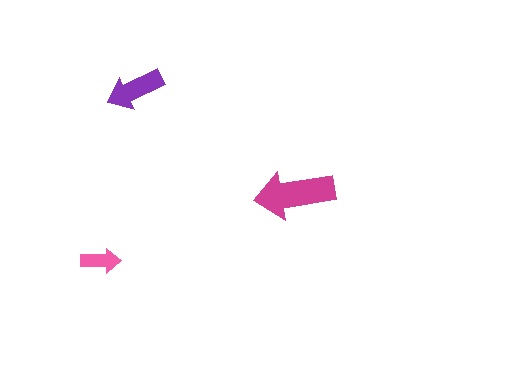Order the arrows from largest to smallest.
the magenta one, the purple one, the pink one.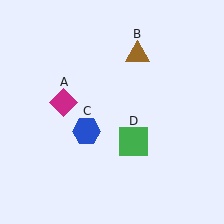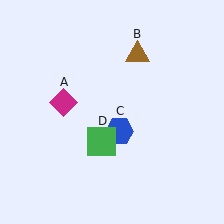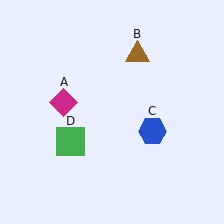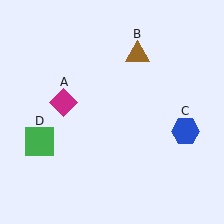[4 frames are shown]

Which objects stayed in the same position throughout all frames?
Magenta diamond (object A) and brown triangle (object B) remained stationary.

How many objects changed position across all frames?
2 objects changed position: blue hexagon (object C), green square (object D).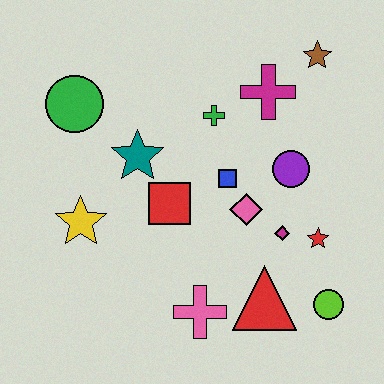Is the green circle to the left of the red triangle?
Yes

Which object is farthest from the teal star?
The lime circle is farthest from the teal star.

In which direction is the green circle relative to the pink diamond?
The green circle is to the left of the pink diamond.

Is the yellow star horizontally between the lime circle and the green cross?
No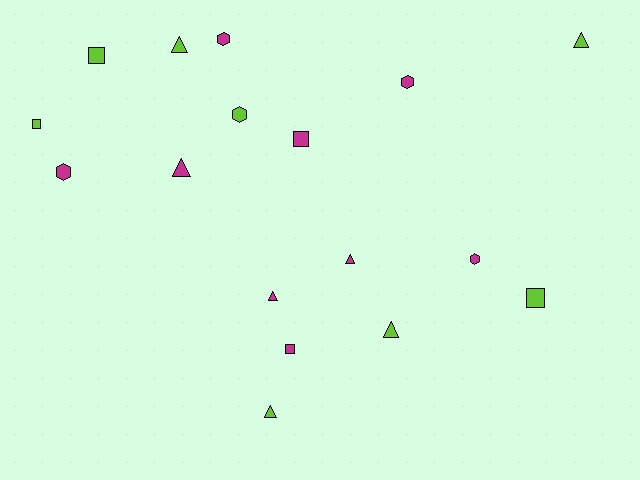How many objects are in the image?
There are 17 objects.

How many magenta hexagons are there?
There are 4 magenta hexagons.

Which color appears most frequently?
Magenta, with 9 objects.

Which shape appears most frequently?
Triangle, with 7 objects.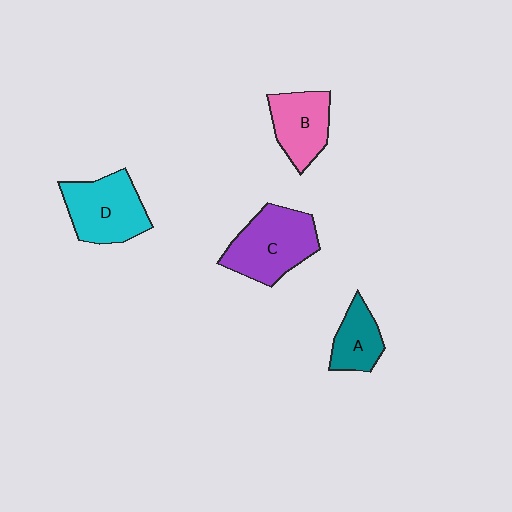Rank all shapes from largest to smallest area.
From largest to smallest: C (purple), D (cyan), B (pink), A (teal).